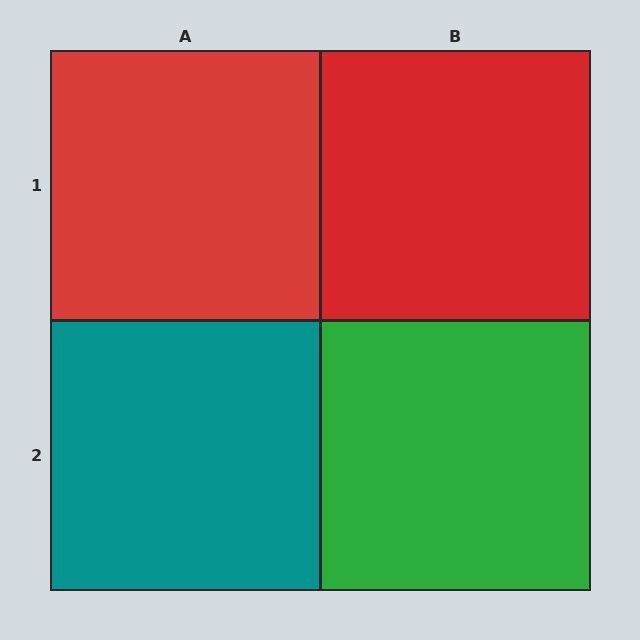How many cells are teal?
1 cell is teal.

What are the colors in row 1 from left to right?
Red, red.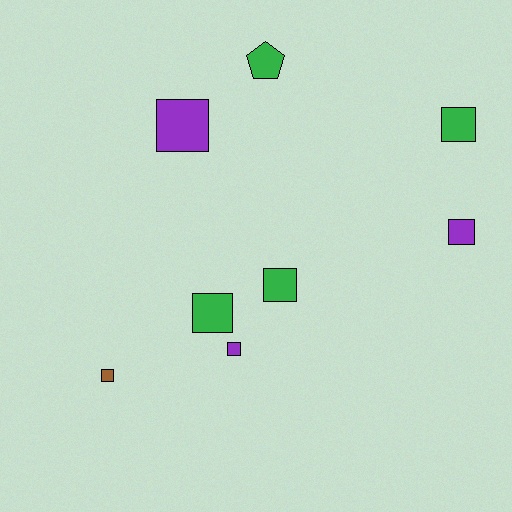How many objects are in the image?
There are 8 objects.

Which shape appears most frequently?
Square, with 7 objects.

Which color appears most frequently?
Green, with 4 objects.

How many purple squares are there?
There are 3 purple squares.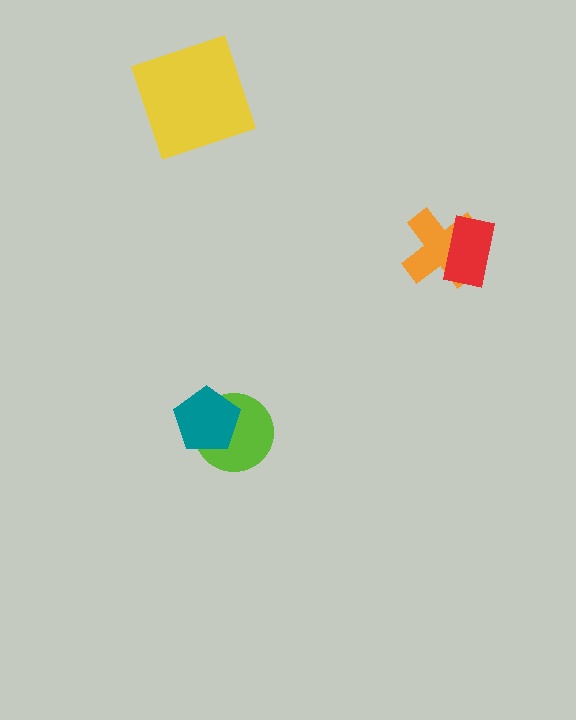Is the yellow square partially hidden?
No, no other shape covers it.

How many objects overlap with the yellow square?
0 objects overlap with the yellow square.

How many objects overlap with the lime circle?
1 object overlaps with the lime circle.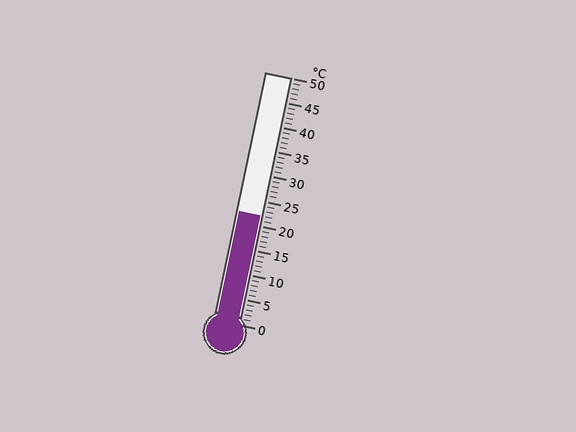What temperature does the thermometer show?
The thermometer shows approximately 22°C.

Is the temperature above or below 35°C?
The temperature is below 35°C.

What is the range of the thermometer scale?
The thermometer scale ranges from 0°C to 50°C.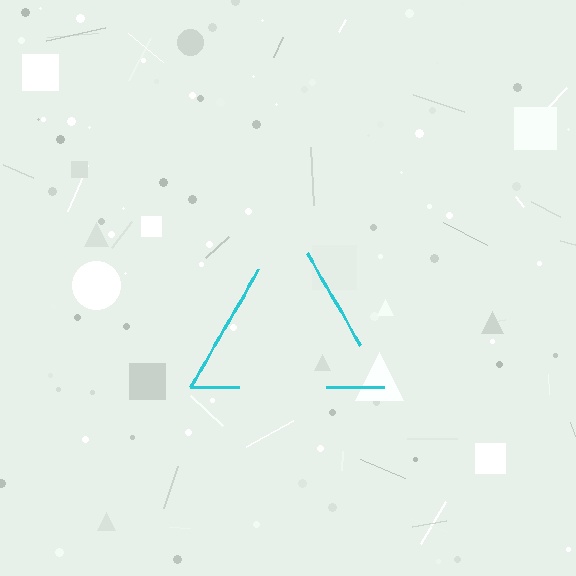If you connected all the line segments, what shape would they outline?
They would outline a triangle.